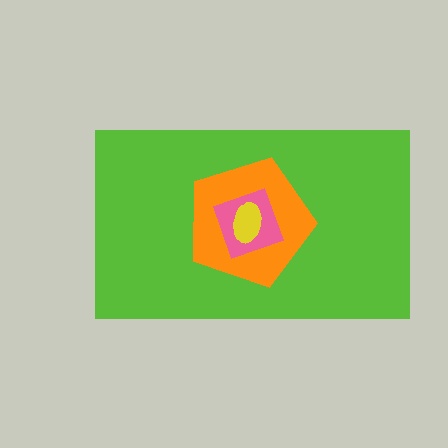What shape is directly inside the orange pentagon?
The pink diamond.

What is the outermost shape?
The lime rectangle.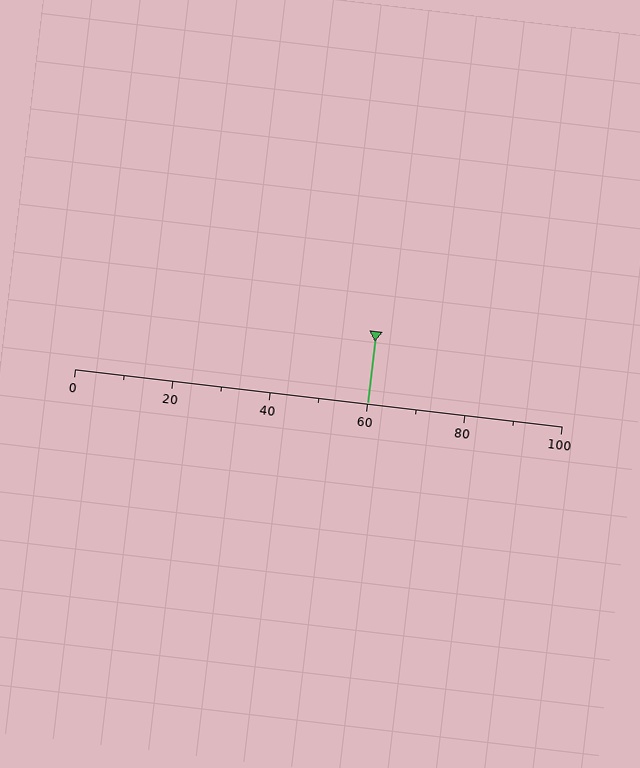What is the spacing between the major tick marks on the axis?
The major ticks are spaced 20 apart.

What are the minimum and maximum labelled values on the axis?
The axis runs from 0 to 100.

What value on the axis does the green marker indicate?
The marker indicates approximately 60.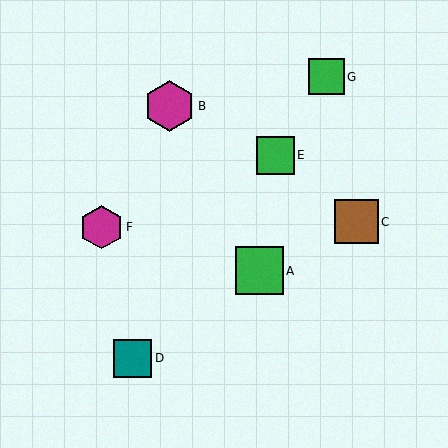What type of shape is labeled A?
Shape A is a green square.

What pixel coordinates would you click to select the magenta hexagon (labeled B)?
Click at (169, 106) to select the magenta hexagon B.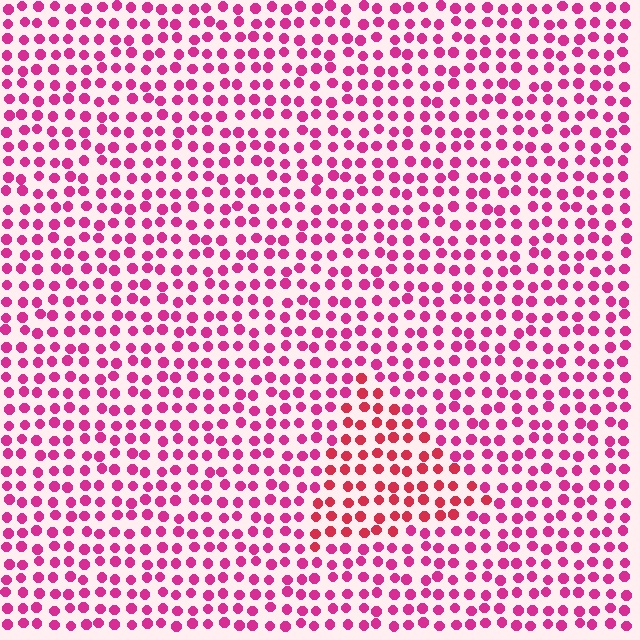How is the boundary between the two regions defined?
The boundary is defined purely by a slight shift in hue (about 26 degrees). Spacing, size, and orientation are identical on both sides.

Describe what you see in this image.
The image is filled with small magenta elements in a uniform arrangement. A triangle-shaped region is visible where the elements are tinted to a slightly different hue, forming a subtle color boundary.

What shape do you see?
I see a triangle.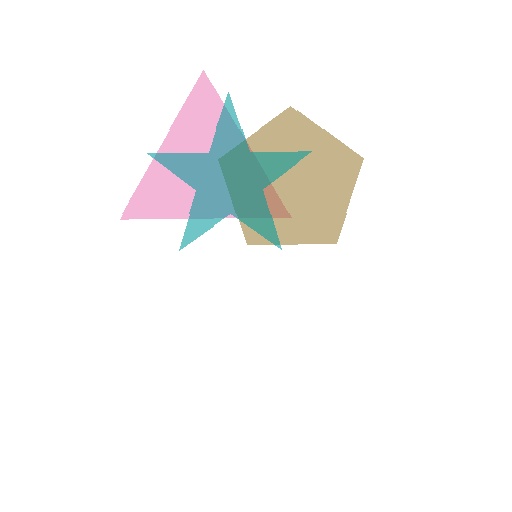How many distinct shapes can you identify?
There are 3 distinct shapes: a pink triangle, a brown pentagon, a teal star.